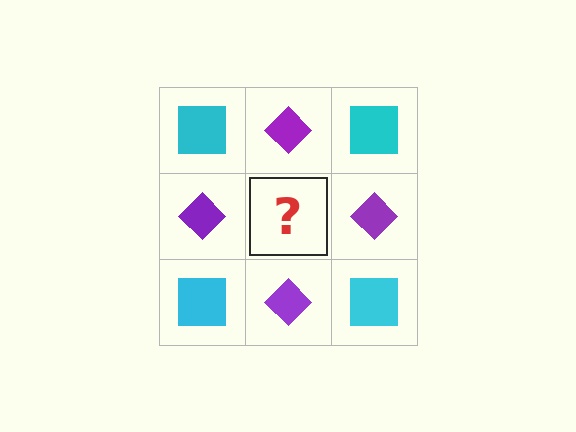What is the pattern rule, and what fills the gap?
The rule is that it alternates cyan square and purple diamond in a checkerboard pattern. The gap should be filled with a cyan square.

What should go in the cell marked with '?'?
The missing cell should contain a cyan square.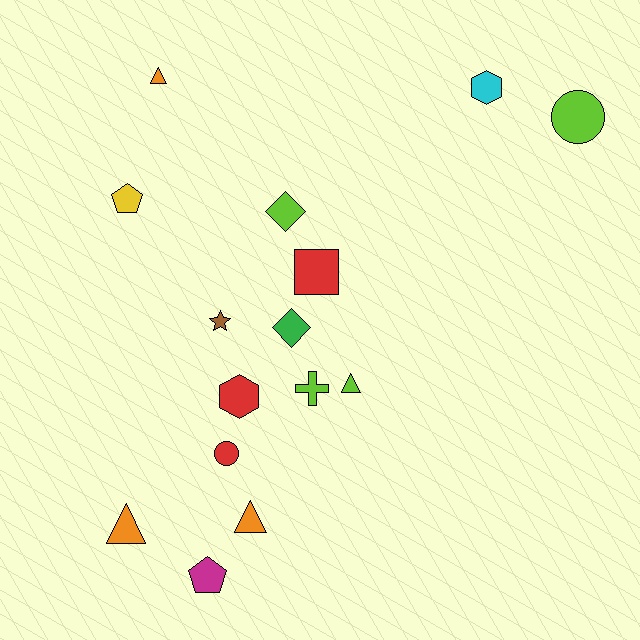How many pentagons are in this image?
There are 2 pentagons.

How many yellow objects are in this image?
There is 1 yellow object.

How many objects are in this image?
There are 15 objects.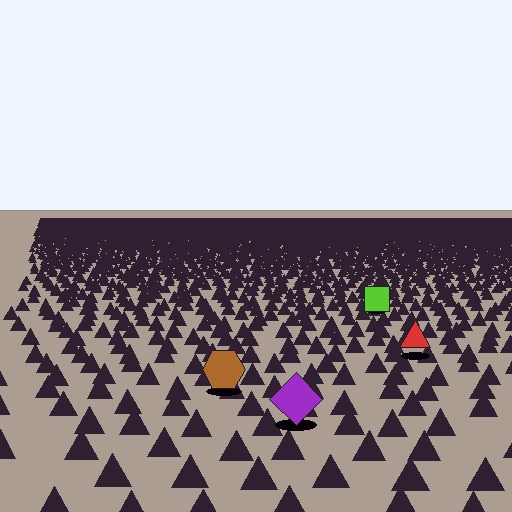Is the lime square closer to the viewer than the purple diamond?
No. The purple diamond is closer — you can tell from the texture gradient: the ground texture is coarser near it.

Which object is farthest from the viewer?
The lime square is farthest from the viewer. It appears smaller and the ground texture around it is denser.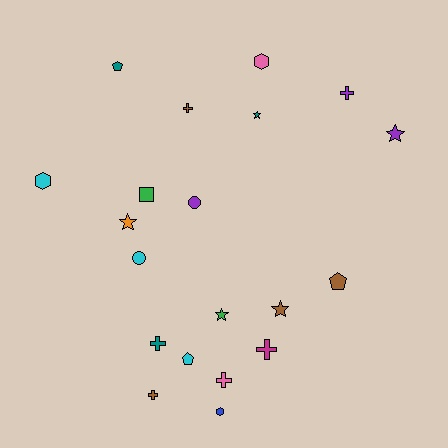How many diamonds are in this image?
There are no diamonds.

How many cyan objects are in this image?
There are 3 cyan objects.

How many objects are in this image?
There are 20 objects.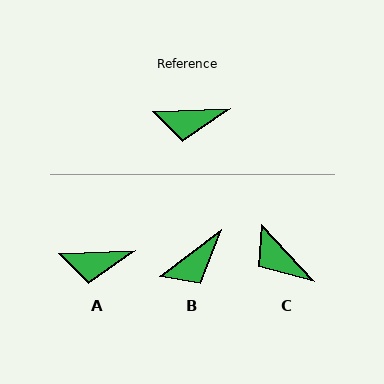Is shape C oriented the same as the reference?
No, it is off by about 49 degrees.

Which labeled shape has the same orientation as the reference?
A.